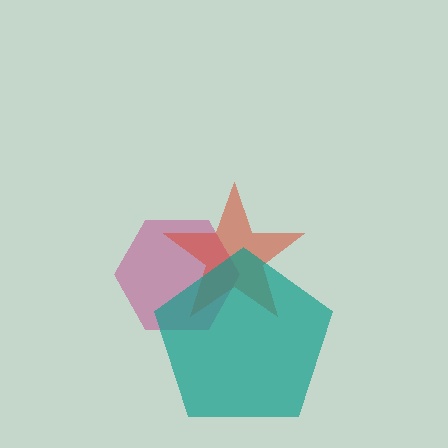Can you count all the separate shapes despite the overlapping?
Yes, there are 3 separate shapes.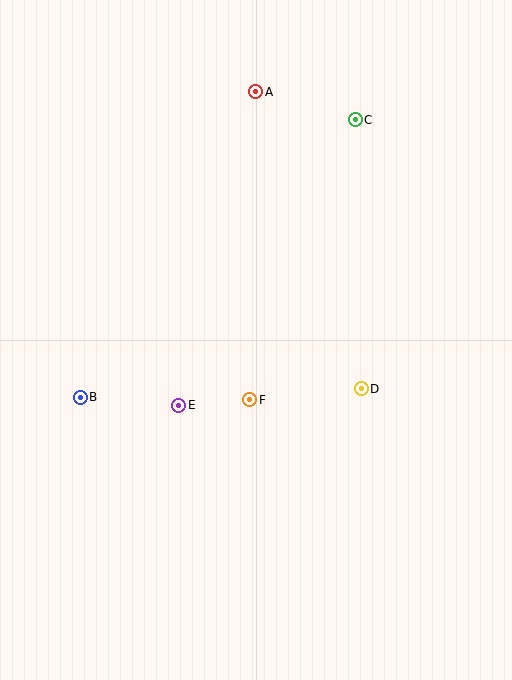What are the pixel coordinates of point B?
Point B is at (80, 397).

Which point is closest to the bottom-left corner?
Point B is closest to the bottom-left corner.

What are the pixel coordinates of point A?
Point A is at (256, 92).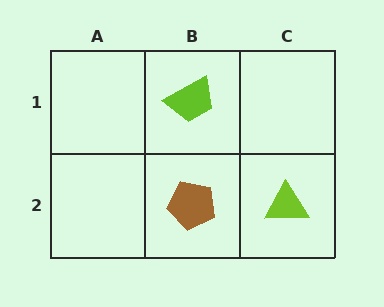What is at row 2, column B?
A brown pentagon.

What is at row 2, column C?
A lime triangle.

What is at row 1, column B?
A lime trapezoid.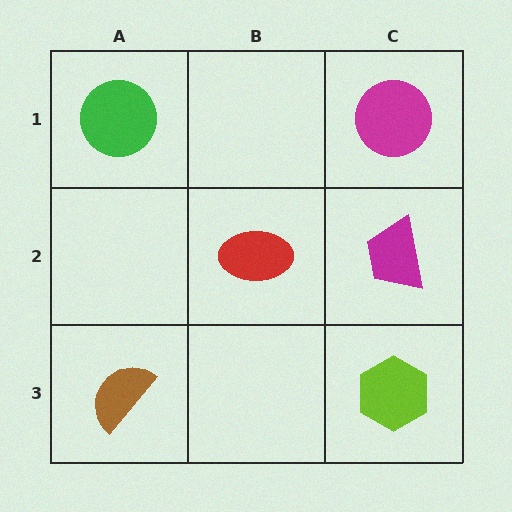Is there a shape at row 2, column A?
No, that cell is empty.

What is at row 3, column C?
A lime hexagon.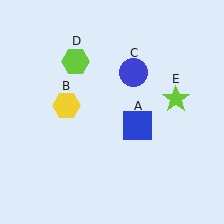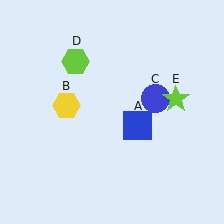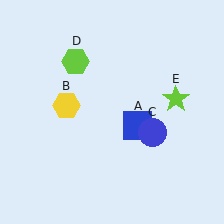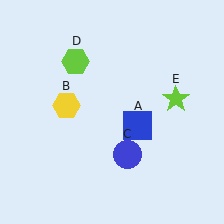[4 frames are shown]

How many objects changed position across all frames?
1 object changed position: blue circle (object C).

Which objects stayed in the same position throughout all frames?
Blue square (object A) and yellow hexagon (object B) and lime hexagon (object D) and lime star (object E) remained stationary.